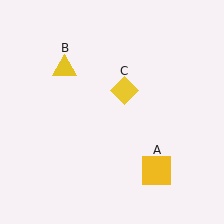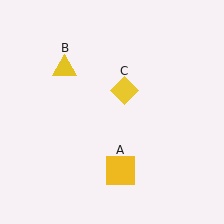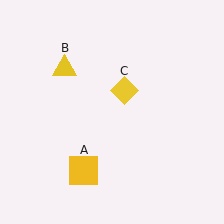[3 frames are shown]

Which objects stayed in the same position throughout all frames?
Yellow triangle (object B) and yellow diamond (object C) remained stationary.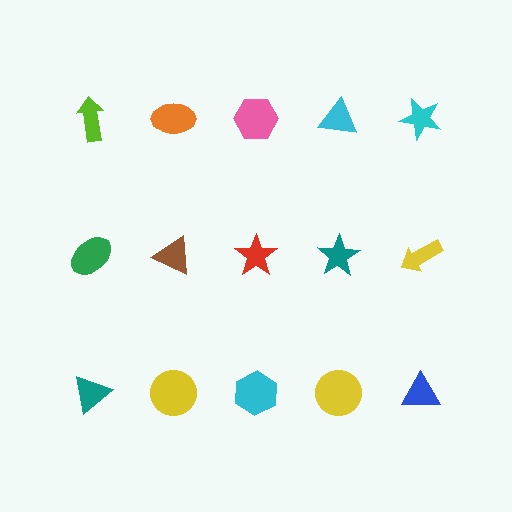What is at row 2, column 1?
A green ellipse.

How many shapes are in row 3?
5 shapes.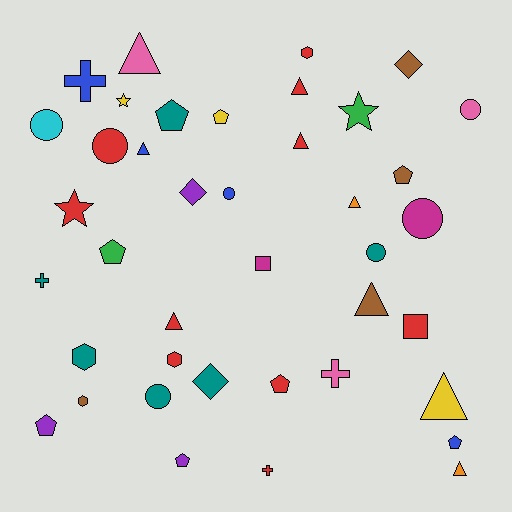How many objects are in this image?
There are 40 objects.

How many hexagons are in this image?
There are 4 hexagons.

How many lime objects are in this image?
There are no lime objects.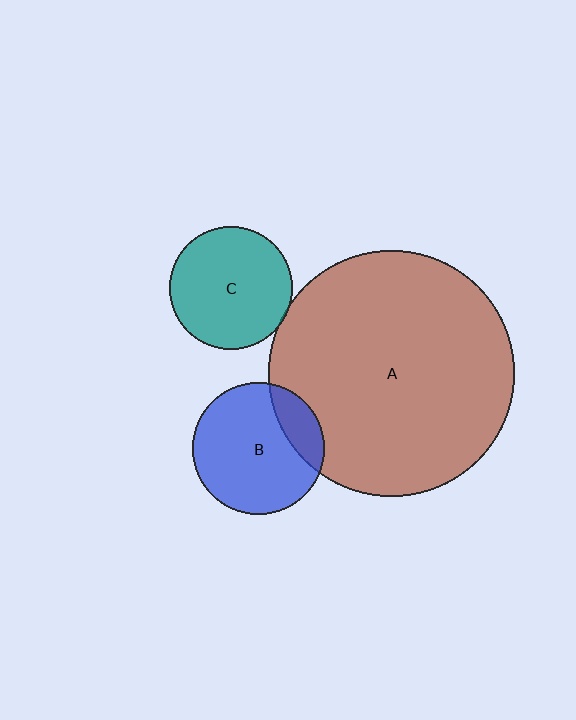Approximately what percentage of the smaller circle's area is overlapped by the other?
Approximately 20%.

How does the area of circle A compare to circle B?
Approximately 3.5 times.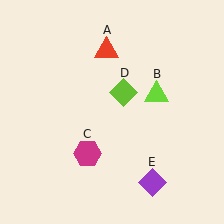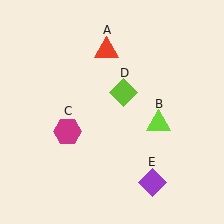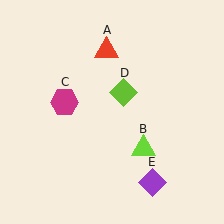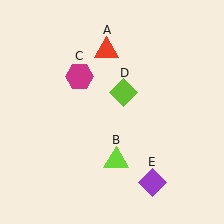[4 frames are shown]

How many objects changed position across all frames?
2 objects changed position: lime triangle (object B), magenta hexagon (object C).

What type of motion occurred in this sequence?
The lime triangle (object B), magenta hexagon (object C) rotated clockwise around the center of the scene.